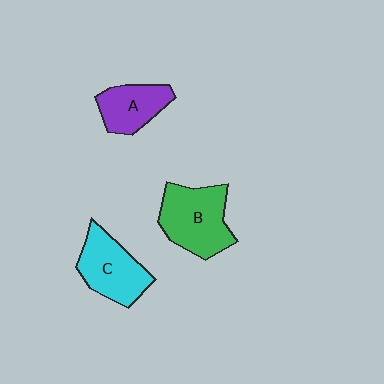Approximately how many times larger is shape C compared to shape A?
Approximately 1.3 times.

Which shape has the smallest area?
Shape A (purple).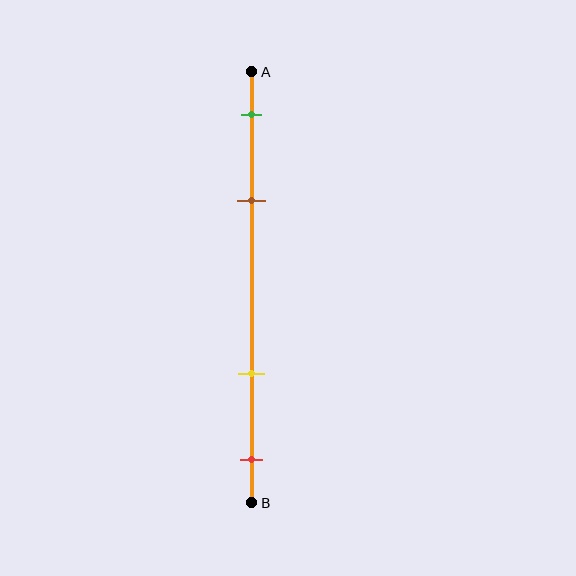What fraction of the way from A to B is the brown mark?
The brown mark is approximately 30% (0.3) of the way from A to B.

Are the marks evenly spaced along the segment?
No, the marks are not evenly spaced.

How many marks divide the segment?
There are 4 marks dividing the segment.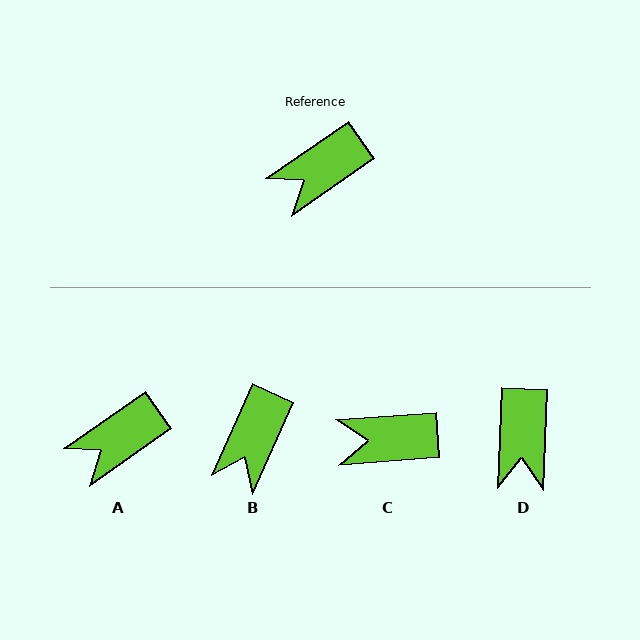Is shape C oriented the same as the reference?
No, it is off by about 31 degrees.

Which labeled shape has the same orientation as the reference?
A.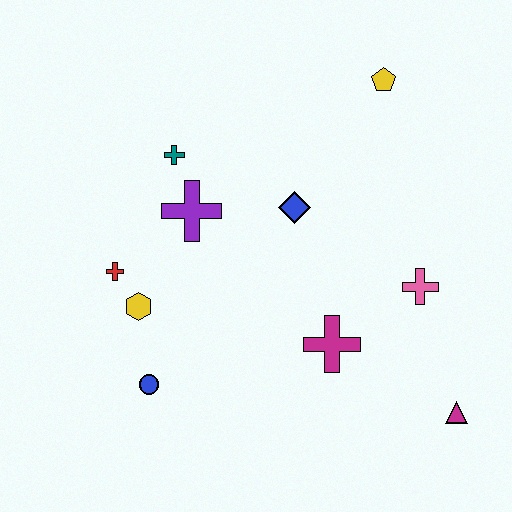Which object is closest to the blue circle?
The yellow hexagon is closest to the blue circle.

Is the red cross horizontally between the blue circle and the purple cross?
No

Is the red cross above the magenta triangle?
Yes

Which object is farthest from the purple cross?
The magenta triangle is farthest from the purple cross.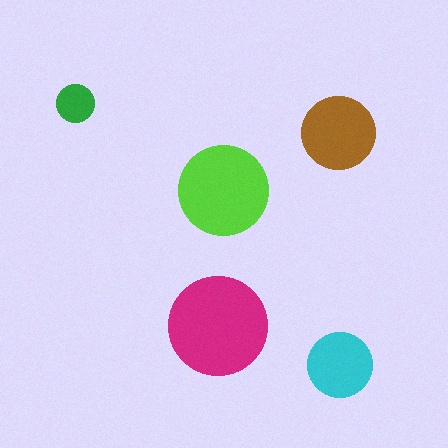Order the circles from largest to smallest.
the magenta one, the lime one, the brown one, the cyan one, the green one.